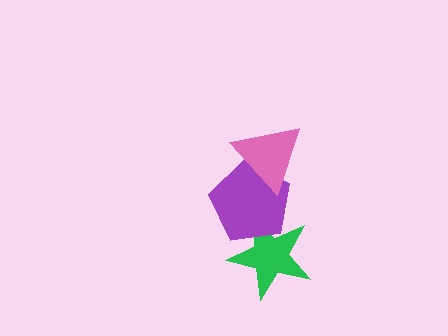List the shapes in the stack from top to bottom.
From top to bottom: the pink triangle, the purple pentagon, the green star.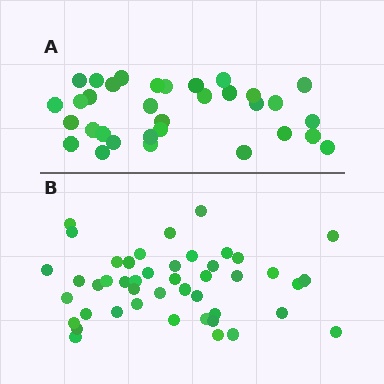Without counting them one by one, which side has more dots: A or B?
Region B (the bottom region) has more dots.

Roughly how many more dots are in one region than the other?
Region B has roughly 12 or so more dots than region A.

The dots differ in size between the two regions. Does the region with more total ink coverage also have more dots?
No. Region A has more total ink coverage because its dots are larger, but region B actually contains more individual dots. Total area can be misleading — the number of items is what matters here.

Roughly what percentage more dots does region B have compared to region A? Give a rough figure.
About 35% more.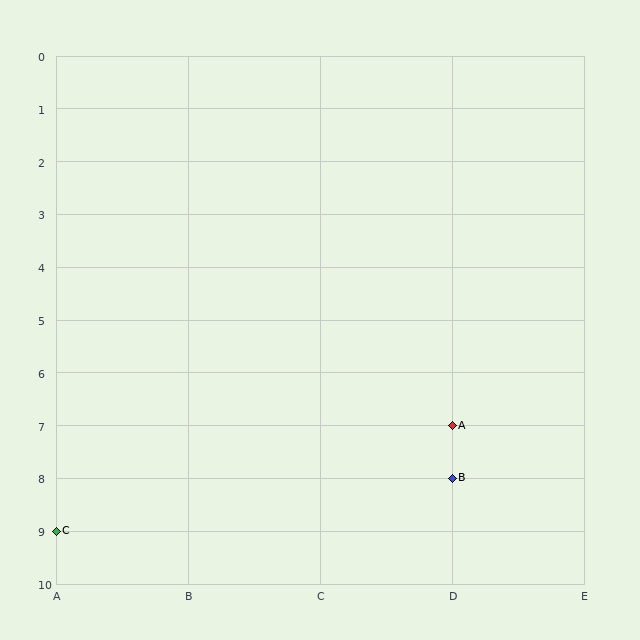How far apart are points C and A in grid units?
Points C and A are 3 columns and 2 rows apart (about 3.6 grid units diagonally).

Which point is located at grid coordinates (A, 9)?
Point C is at (A, 9).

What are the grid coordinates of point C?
Point C is at grid coordinates (A, 9).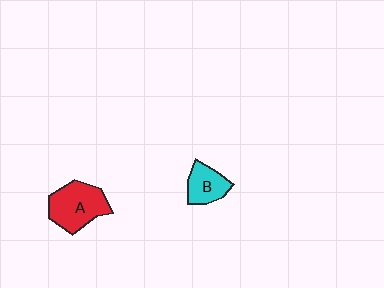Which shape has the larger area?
Shape A (red).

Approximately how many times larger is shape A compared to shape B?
Approximately 1.6 times.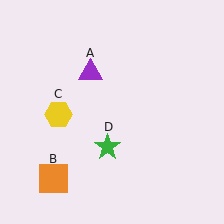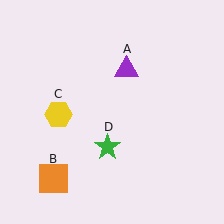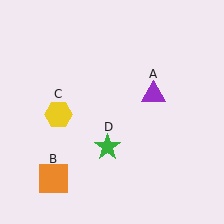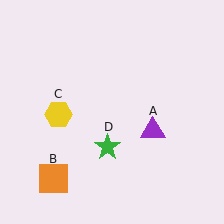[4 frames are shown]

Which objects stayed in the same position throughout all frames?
Orange square (object B) and yellow hexagon (object C) and green star (object D) remained stationary.